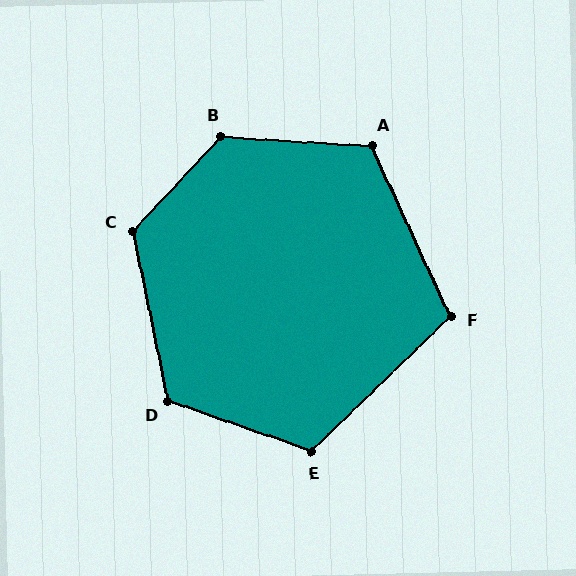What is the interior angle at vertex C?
Approximately 125 degrees (obtuse).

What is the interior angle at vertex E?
Approximately 117 degrees (obtuse).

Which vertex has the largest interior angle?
B, at approximately 130 degrees.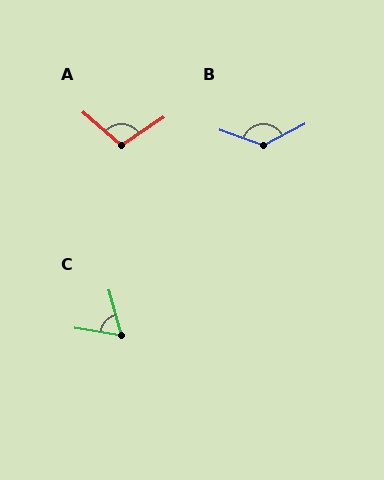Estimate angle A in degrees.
Approximately 105 degrees.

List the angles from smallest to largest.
C (66°), A (105°), B (134°).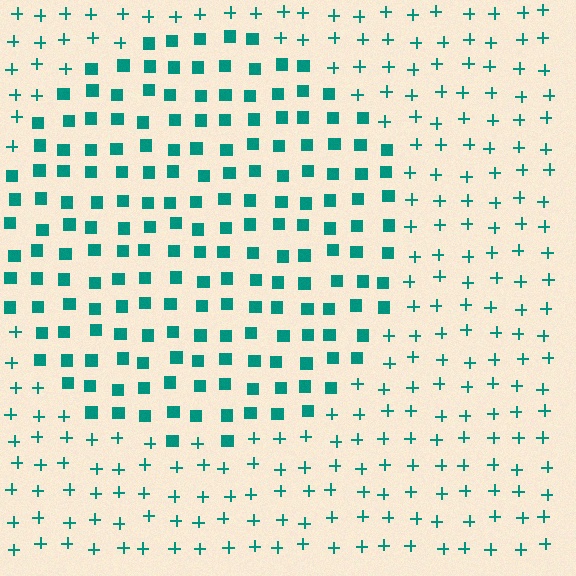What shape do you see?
I see a circle.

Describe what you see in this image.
The image is filled with small teal elements arranged in a uniform grid. A circle-shaped region contains squares, while the surrounding area contains plus signs. The boundary is defined purely by the change in element shape.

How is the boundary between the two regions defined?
The boundary is defined by a change in element shape: squares inside vs. plus signs outside. All elements share the same color and spacing.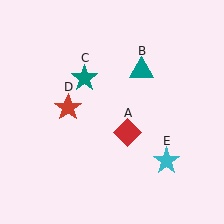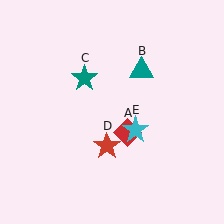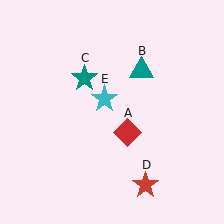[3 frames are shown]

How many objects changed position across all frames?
2 objects changed position: red star (object D), cyan star (object E).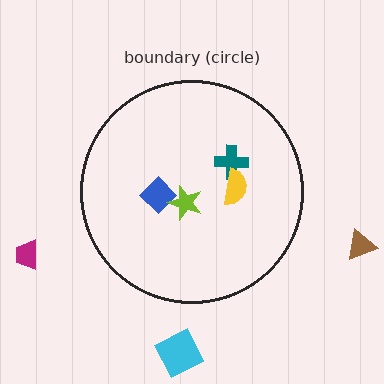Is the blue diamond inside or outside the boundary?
Inside.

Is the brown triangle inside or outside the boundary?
Outside.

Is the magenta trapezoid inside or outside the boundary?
Outside.